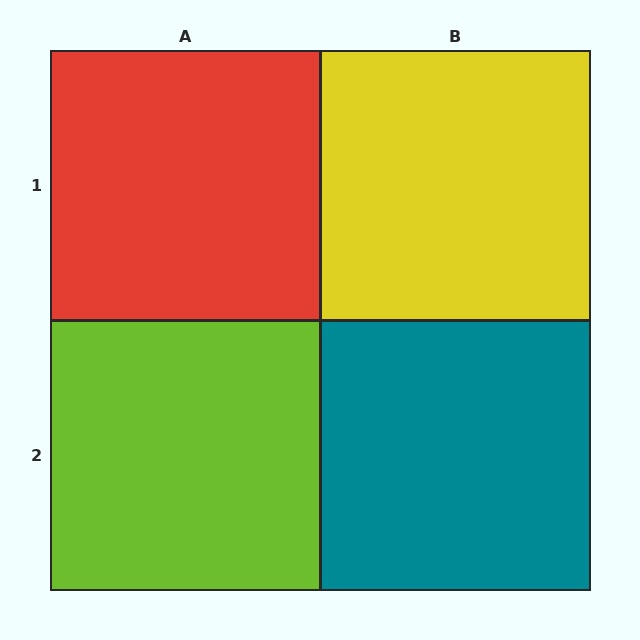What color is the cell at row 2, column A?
Lime.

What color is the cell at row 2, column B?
Teal.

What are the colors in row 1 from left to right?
Red, yellow.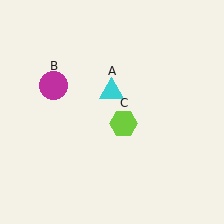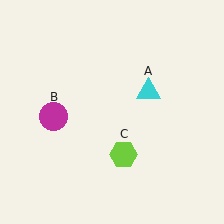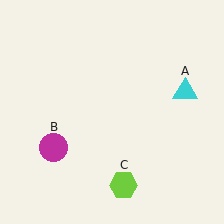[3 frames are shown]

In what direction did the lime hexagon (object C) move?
The lime hexagon (object C) moved down.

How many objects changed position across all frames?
3 objects changed position: cyan triangle (object A), magenta circle (object B), lime hexagon (object C).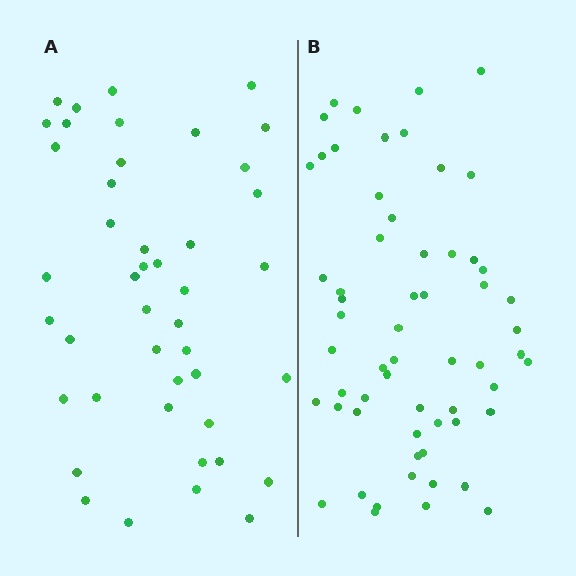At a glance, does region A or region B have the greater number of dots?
Region B (the right region) has more dots.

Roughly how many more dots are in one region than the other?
Region B has approximately 15 more dots than region A.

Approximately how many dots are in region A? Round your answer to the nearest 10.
About 40 dots. (The exact count is 44, which rounds to 40.)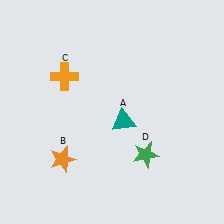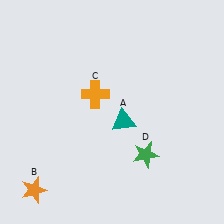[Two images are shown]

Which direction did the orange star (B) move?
The orange star (B) moved down.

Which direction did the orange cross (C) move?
The orange cross (C) moved right.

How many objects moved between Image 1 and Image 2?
2 objects moved between the two images.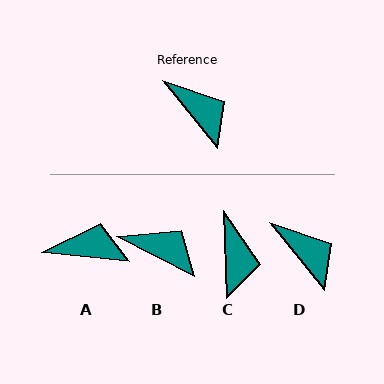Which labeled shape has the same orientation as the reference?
D.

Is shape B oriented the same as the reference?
No, it is off by about 24 degrees.